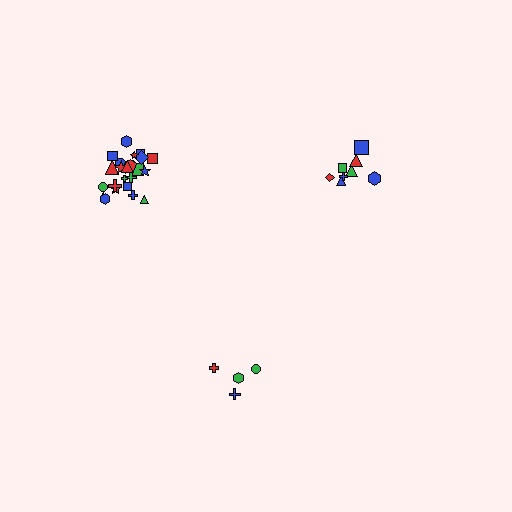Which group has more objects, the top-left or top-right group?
The top-left group.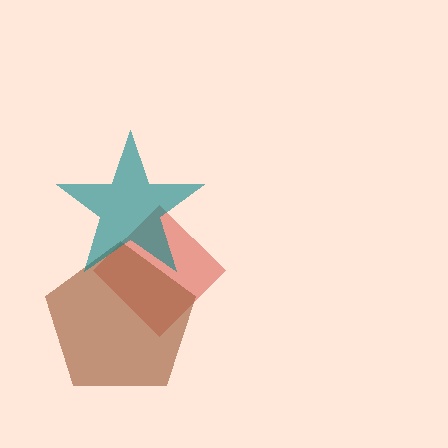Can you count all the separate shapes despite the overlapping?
Yes, there are 3 separate shapes.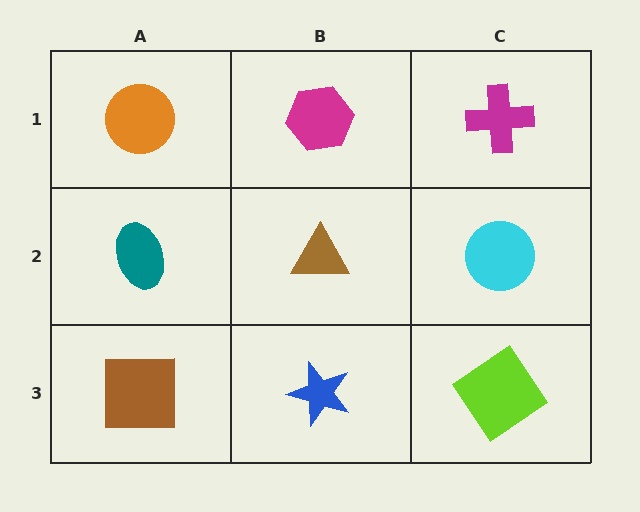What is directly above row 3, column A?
A teal ellipse.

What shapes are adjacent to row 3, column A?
A teal ellipse (row 2, column A), a blue star (row 3, column B).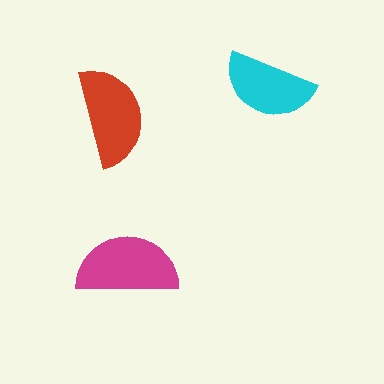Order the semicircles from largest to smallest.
the magenta one, the red one, the cyan one.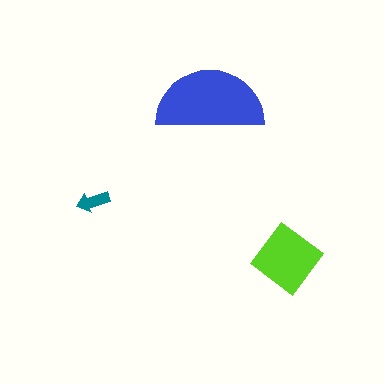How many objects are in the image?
There are 3 objects in the image.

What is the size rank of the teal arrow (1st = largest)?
3rd.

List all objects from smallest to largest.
The teal arrow, the lime diamond, the blue semicircle.